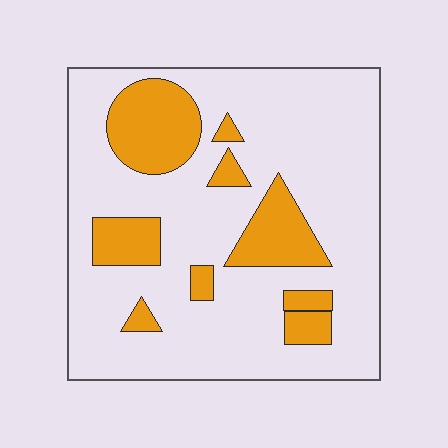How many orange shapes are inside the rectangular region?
9.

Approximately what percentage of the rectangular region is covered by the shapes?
Approximately 20%.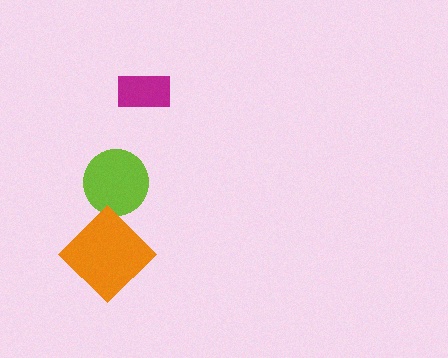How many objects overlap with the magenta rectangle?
0 objects overlap with the magenta rectangle.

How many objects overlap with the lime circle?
1 object overlaps with the lime circle.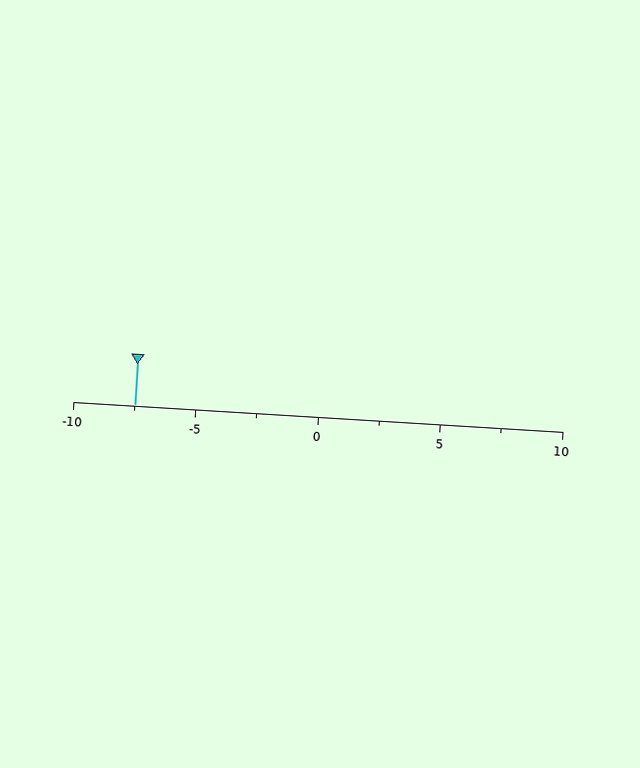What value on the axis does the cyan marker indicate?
The marker indicates approximately -7.5.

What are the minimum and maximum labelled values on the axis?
The axis runs from -10 to 10.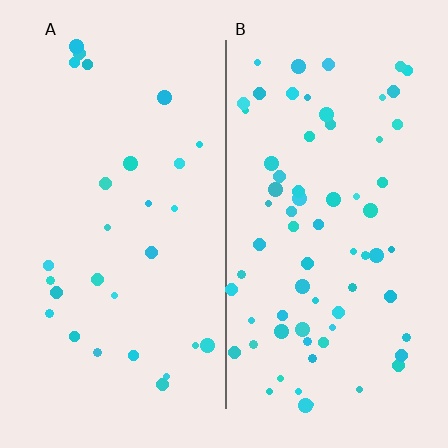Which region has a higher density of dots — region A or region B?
B (the right).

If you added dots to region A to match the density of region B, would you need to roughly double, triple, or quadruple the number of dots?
Approximately double.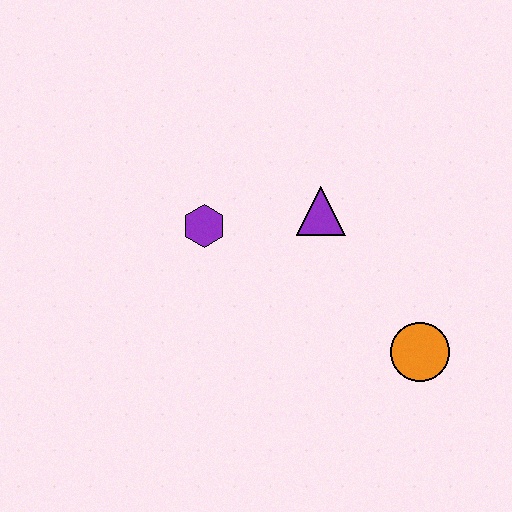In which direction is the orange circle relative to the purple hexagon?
The orange circle is to the right of the purple hexagon.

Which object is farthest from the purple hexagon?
The orange circle is farthest from the purple hexagon.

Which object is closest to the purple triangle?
The purple hexagon is closest to the purple triangle.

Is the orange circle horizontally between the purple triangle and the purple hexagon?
No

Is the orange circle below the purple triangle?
Yes